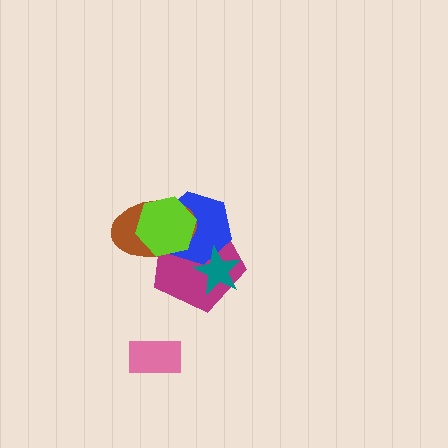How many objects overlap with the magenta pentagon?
4 objects overlap with the magenta pentagon.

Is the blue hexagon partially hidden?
Yes, it is partially covered by another shape.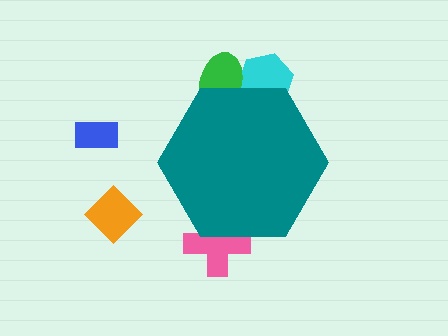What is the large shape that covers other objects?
A teal hexagon.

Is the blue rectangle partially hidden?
No, the blue rectangle is fully visible.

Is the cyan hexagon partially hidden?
Yes, the cyan hexagon is partially hidden behind the teal hexagon.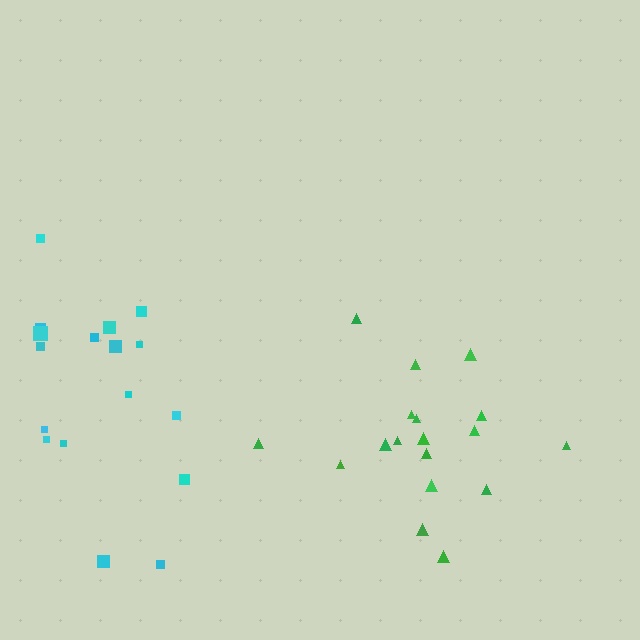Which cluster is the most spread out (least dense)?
Cyan.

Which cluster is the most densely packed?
Green.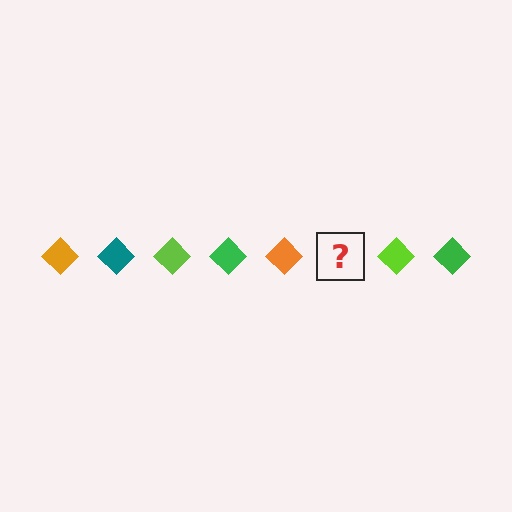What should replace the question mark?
The question mark should be replaced with a teal diamond.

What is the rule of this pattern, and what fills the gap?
The rule is that the pattern cycles through orange, teal, lime, green diamonds. The gap should be filled with a teal diamond.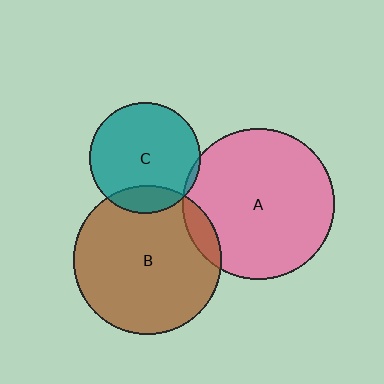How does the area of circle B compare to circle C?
Approximately 1.8 times.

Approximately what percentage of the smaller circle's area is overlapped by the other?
Approximately 10%.